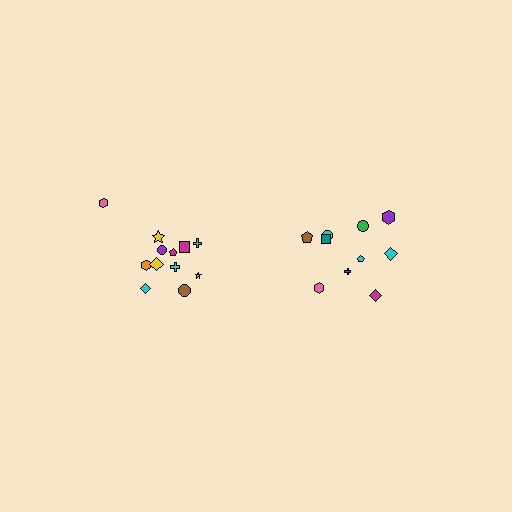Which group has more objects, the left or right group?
The left group.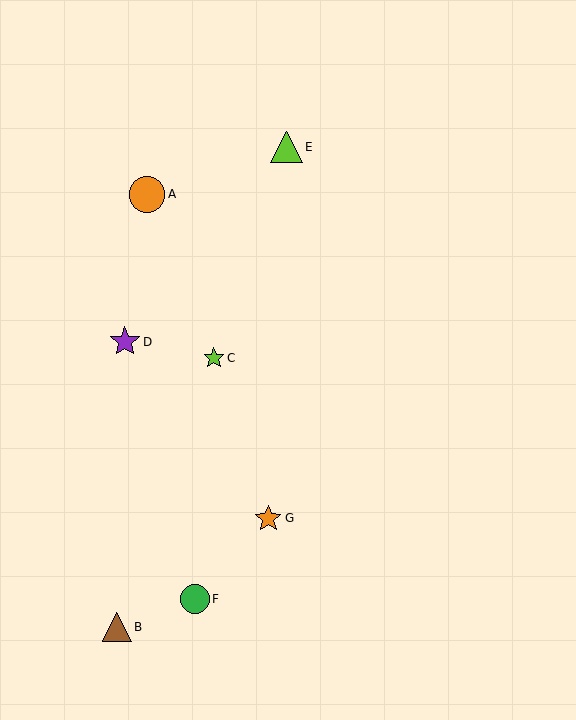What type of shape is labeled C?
Shape C is a lime star.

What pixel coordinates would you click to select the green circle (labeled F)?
Click at (195, 599) to select the green circle F.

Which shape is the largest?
The orange circle (labeled A) is the largest.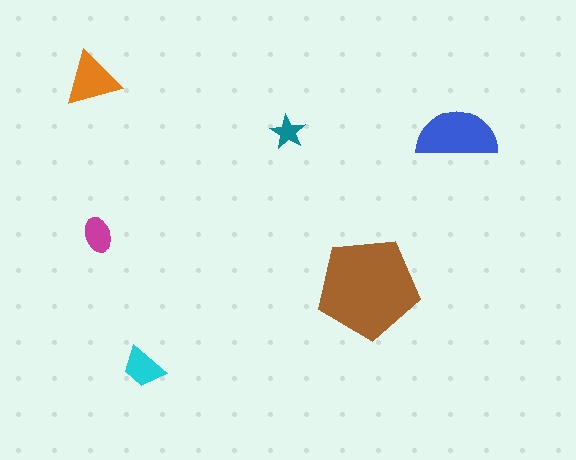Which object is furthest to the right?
The blue semicircle is rightmost.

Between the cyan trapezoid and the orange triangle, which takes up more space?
The orange triangle.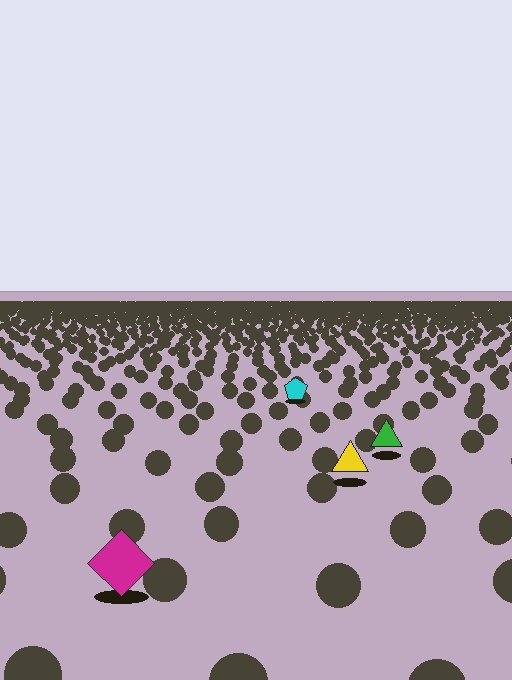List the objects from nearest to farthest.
From nearest to farthest: the magenta diamond, the yellow triangle, the green triangle, the cyan pentagon.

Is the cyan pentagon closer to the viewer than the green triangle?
No. The green triangle is closer — you can tell from the texture gradient: the ground texture is coarser near it.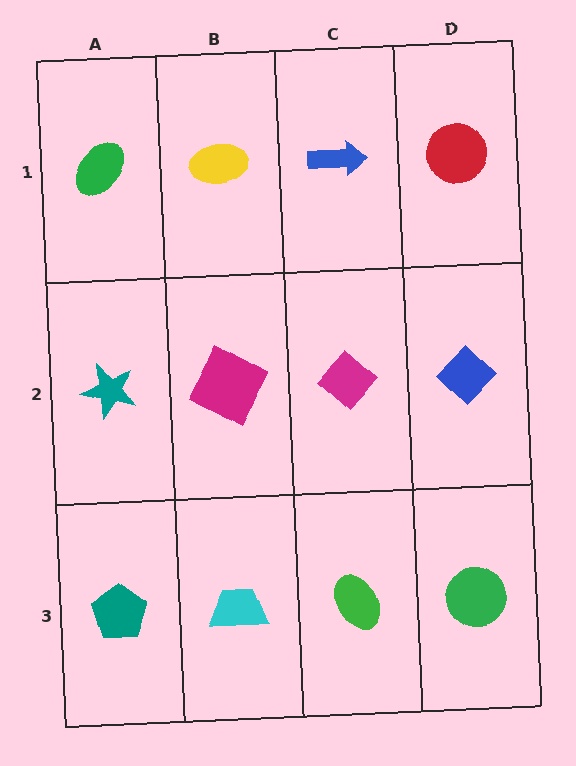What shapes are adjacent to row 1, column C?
A magenta diamond (row 2, column C), a yellow ellipse (row 1, column B), a red circle (row 1, column D).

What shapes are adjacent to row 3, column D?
A blue diamond (row 2, column D), a green ellipse (row 3, column C).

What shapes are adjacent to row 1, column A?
A teal star (row 2, column A), a yellow ellipse (row 1, column B).